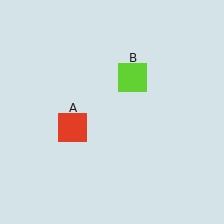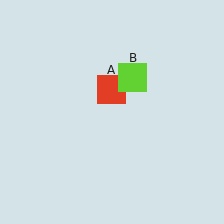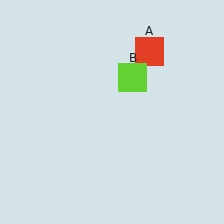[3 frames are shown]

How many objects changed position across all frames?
1 object changed position: red square (object A).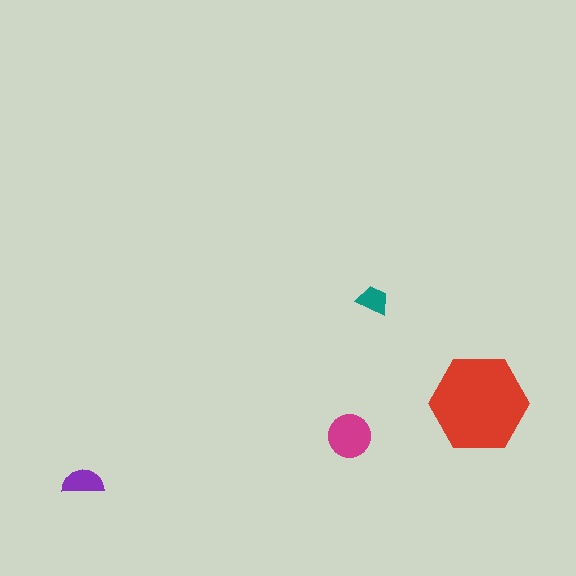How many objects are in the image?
There are 4 objects in the image.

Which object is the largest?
The red hexagon.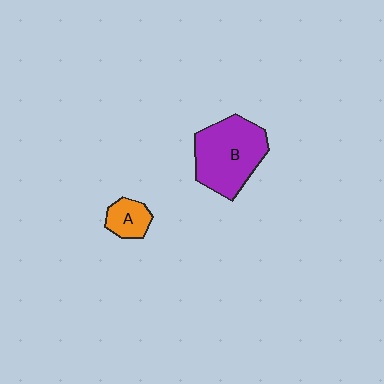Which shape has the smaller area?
Shape A (orange).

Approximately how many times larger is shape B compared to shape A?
Approximately 3.0 times.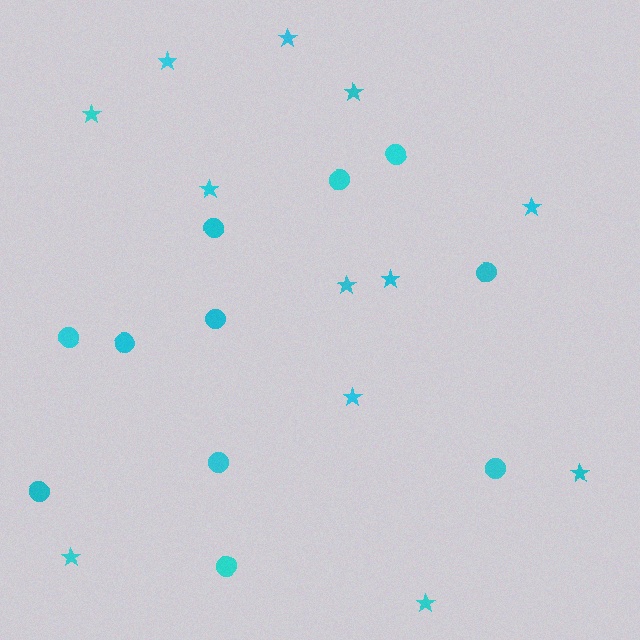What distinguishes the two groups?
There are 2 groups: one group of circles (11) and one group of stars (12).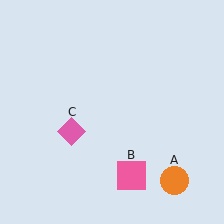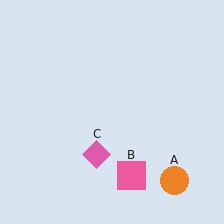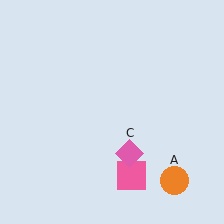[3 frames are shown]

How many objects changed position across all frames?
1 object changed position: pink diamond (object C).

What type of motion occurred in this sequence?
The pink diamond (object C) rotated counterclockwise around the center of the scene.